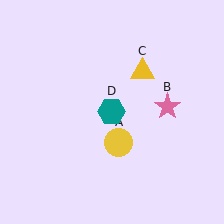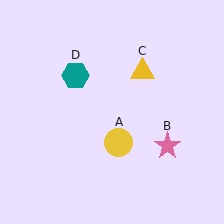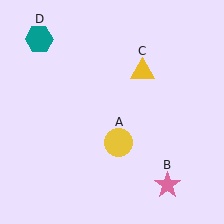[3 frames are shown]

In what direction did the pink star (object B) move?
The pink star (object B) moved down.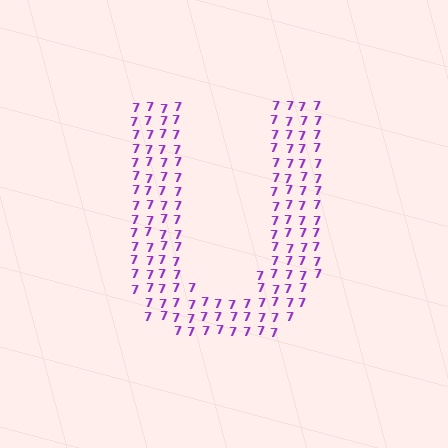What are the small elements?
The small elements are digit 7's.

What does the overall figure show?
The overall figure shows the letter U.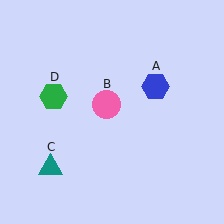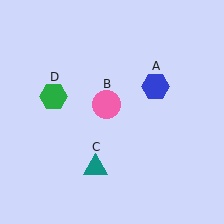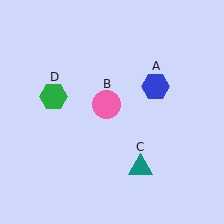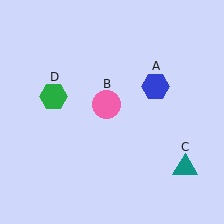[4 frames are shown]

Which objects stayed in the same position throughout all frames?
Blue hexagon (object A) and pink circle (object B) and green hexagon (object D) remained stationary.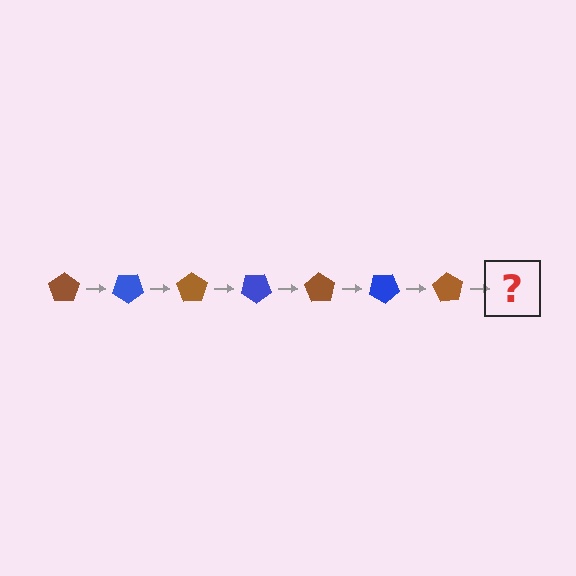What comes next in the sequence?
The next element should be a blue pentagon, rotated 245 degrees from the start.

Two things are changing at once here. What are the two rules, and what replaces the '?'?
The two rules are that it rotates 35 degrees each step and the color cycles through brown and blue. The '?' should be a blue pentagon, rotated 245 degrees from the start.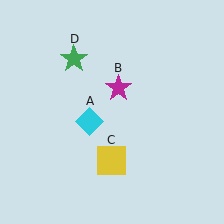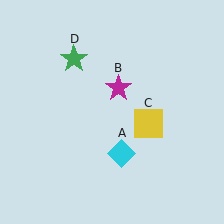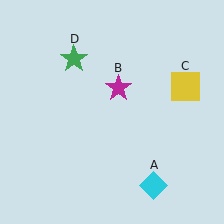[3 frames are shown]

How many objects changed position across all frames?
2 objects changed position: cyan diamond (object A), yellow square (object C).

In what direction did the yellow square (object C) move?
The yellow square (object C) moved up and to the right.